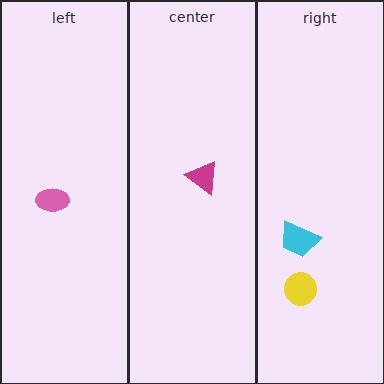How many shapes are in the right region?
2.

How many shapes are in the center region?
1.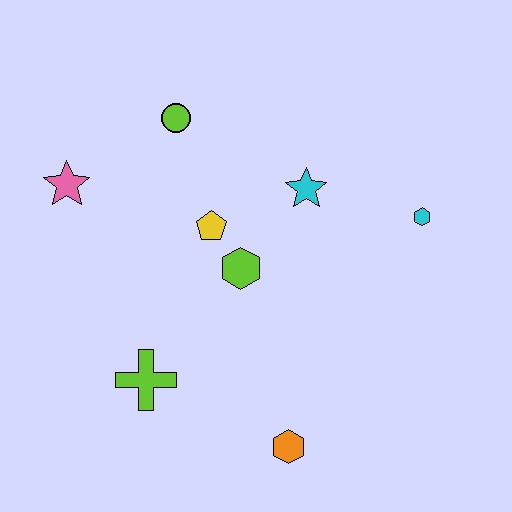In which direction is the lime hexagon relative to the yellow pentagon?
The lime hexagon is below the yellow pentagon.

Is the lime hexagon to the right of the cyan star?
No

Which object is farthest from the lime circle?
The orange hexagon is farthest from the lime circle.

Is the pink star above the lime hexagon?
Yes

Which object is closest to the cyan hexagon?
The cyan star is closest to the cyan hexagon.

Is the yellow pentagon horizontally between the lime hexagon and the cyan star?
No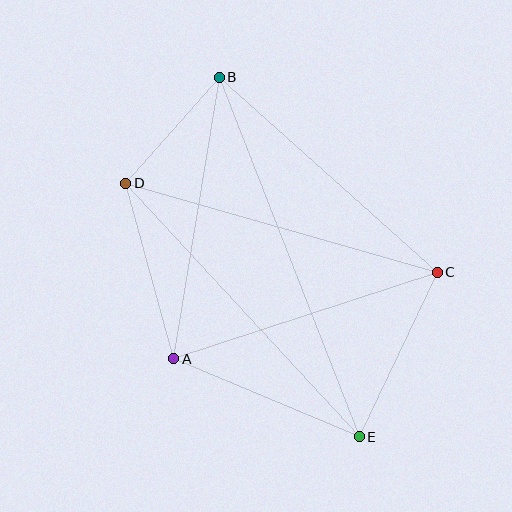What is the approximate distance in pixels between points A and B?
The distance between A and B is approximately 285 pixels.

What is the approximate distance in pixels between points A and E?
The distance between A and E is approximately 201 pixels.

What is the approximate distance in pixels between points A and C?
The distance between A and C is approximately 277 pixels.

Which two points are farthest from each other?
Points B and E are farthest from each other.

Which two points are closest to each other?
Points B and D are closest to each other.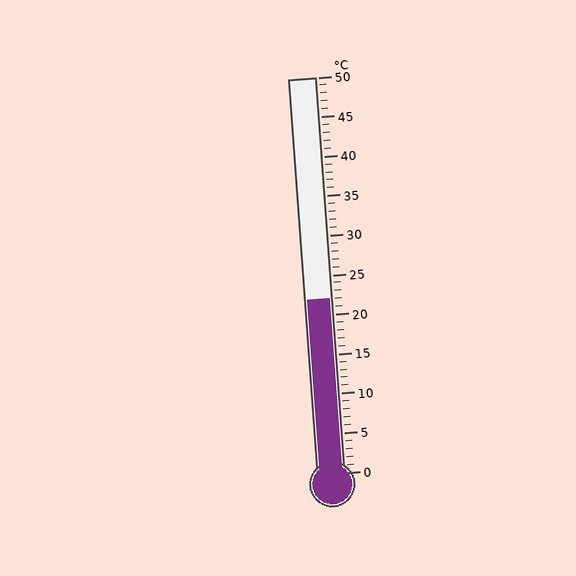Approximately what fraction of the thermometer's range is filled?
The thermometer is filled to approximately 45% of its range.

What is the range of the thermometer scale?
The thermometer scale ranges from 0°C to 50°C.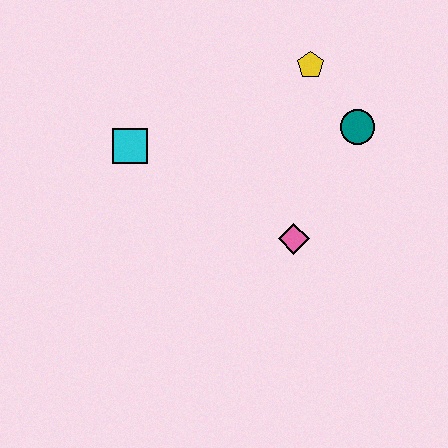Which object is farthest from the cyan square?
The teal circle is farthest from the cyan square.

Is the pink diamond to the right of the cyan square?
Yes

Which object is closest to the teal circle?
The yellow pentagon is closest to the teal circle.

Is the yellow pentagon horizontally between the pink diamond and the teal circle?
Yes